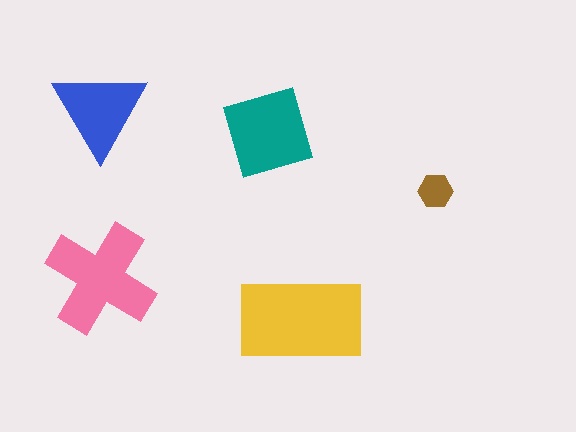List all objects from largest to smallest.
The yellow rectangle, the pink cross, the teal diamond, the blue triangle, the brown hexagon.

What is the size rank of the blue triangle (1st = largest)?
4th.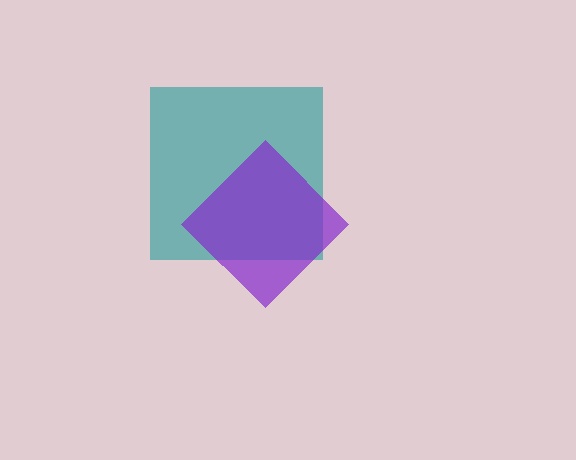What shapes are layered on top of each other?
The layered shapes are: a teal square, a purple diamond.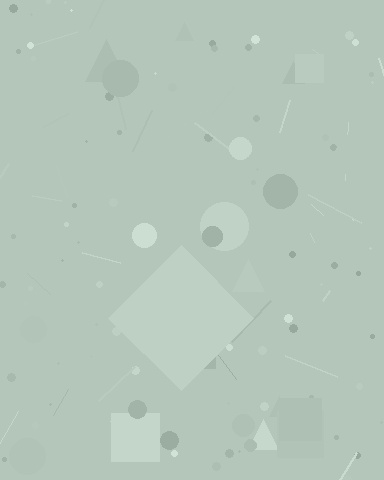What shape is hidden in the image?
A diamond is hidden in the image.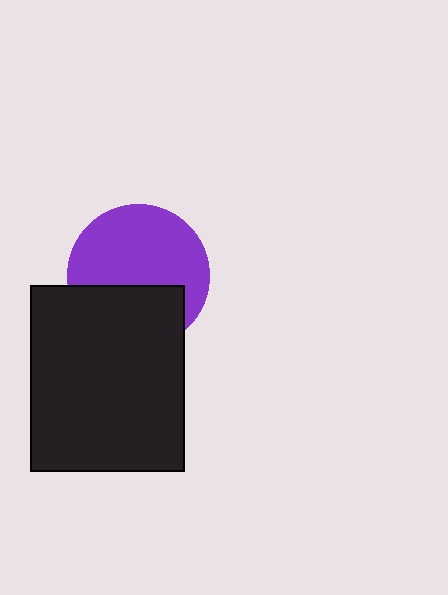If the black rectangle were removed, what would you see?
You would see the complete purple circle.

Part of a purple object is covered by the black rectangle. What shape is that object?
It is a circle.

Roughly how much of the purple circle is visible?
About half of it is visible (roughly 63%).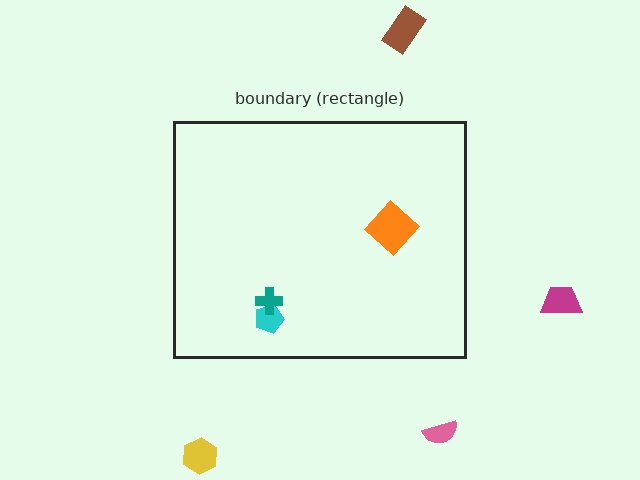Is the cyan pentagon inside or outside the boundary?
Inside.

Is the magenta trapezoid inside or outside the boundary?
Outside.